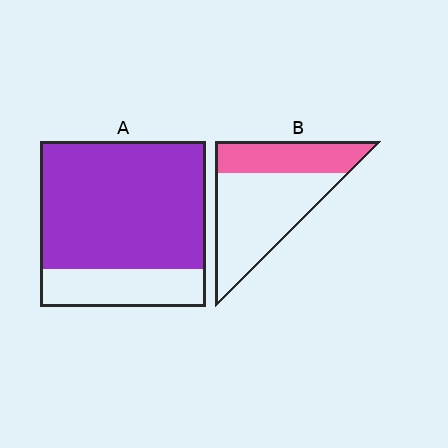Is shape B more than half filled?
No.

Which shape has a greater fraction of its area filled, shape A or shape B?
Shape A.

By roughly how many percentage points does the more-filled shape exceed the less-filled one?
By roughly 40 percentage points (A over B).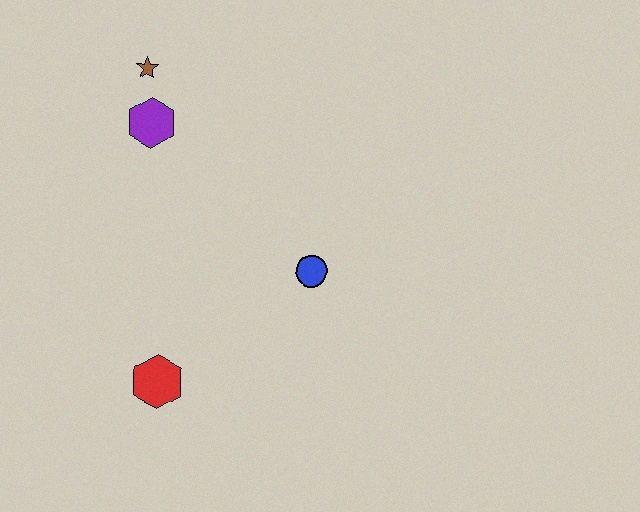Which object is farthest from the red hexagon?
The brown star is farthest from the red hexagon.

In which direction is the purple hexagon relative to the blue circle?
The purple hexagon is to the left of the blue circle.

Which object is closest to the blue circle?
The red hexagon is closest to the blue circle.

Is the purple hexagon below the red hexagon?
No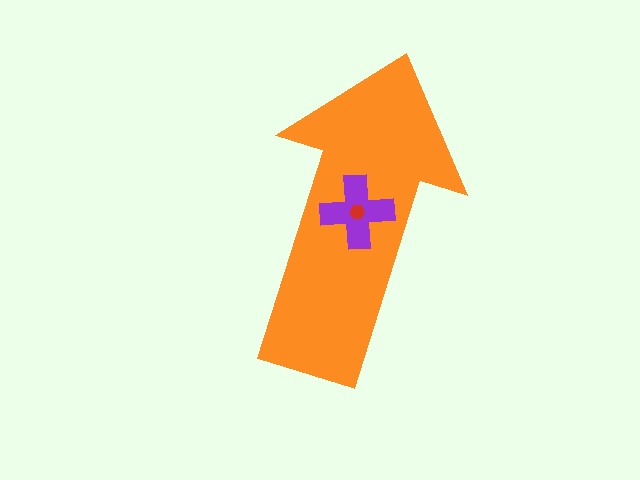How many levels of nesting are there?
3.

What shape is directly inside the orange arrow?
The purple cross.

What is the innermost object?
The red hexagon.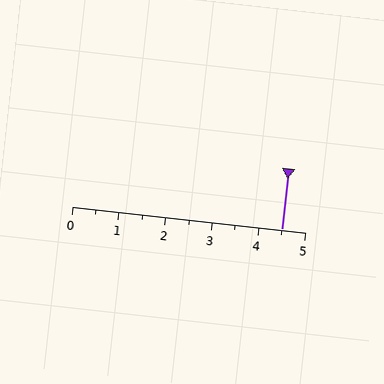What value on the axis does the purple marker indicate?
The marker indicates approximately 4.5.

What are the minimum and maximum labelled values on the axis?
The axis runs from 0 to 5.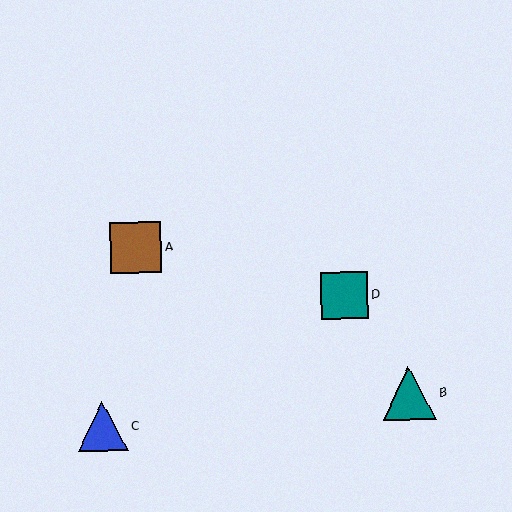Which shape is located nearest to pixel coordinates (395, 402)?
The teal triangle (labeled B) at (409, 393) is nearest to that location.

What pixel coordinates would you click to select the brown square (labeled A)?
Click at (136, 248) to select the brown square A.